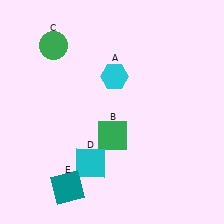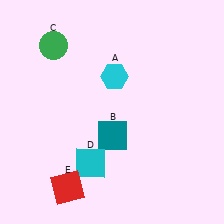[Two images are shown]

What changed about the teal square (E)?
In Image 1, E is teal. In Image 2, it changed to red.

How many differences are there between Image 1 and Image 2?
There are 2 differences between the two images.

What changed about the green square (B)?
In Image 1, B is green. In Image 2, it changed to teal.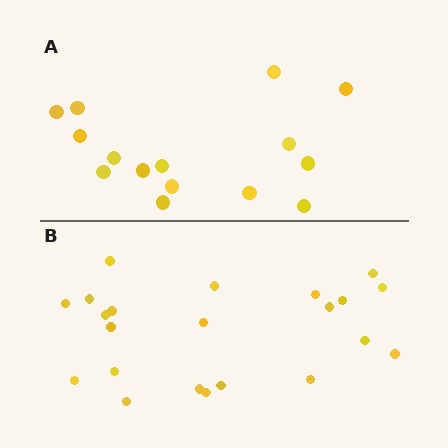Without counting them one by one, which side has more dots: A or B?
Region B (the bottom region) has more dots.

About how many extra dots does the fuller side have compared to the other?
Region B has roughly 8 or so more dots than region A.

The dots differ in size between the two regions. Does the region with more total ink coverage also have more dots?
No. Region A has more total ink coverage because its dots are larger, but region B actually contains more individual dots. Total area can be misleading — the number of items is what matters here.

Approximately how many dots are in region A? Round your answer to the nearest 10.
About 20 dots. (The exact count is 15, which rounds to 20.)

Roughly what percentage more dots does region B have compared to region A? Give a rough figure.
About 45% more.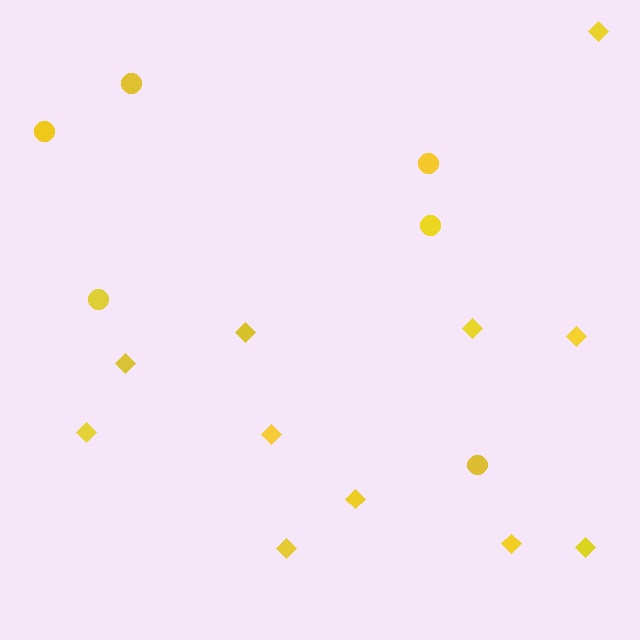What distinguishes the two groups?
There are 2 groups: one group of circles (6) and one group of diamonds (11).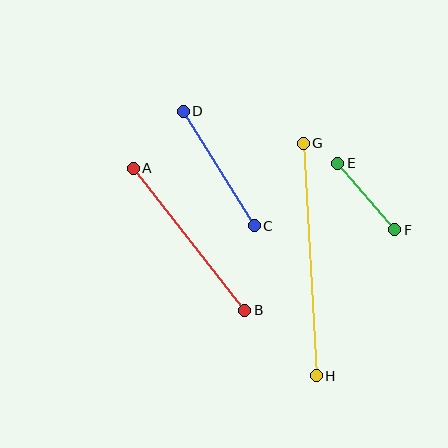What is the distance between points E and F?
The distance is approximately 88 pixels.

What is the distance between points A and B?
The distance is approximately 181 pixels.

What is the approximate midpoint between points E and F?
The midpoint is at approximately (366, 196) pixels.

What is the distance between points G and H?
The distance is approximately 233 pixels.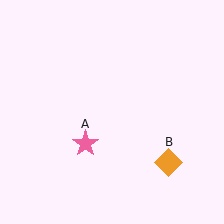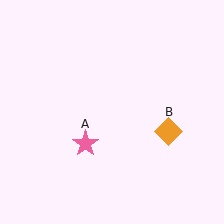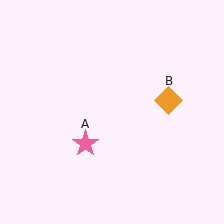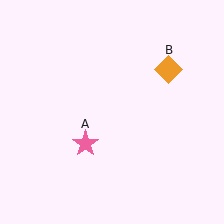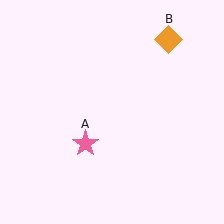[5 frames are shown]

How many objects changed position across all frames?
1 object changed position: orange diamond (object B).